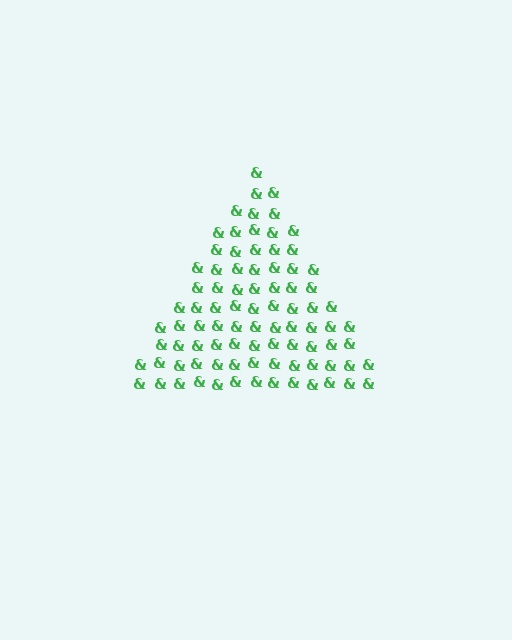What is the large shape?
The large shape is a triangle.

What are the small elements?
The small elements are ampersands.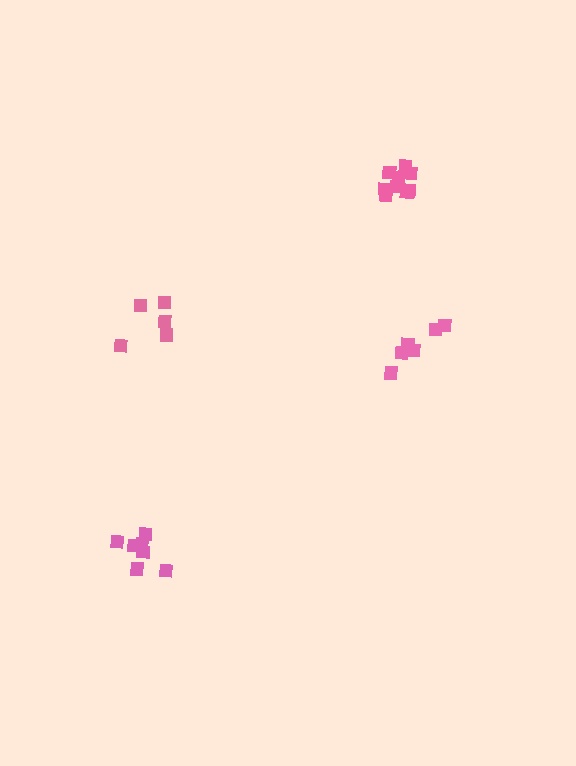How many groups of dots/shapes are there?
There are 4 groups.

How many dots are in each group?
Group 1: 5 dots, Group 2: 7 dots, Group 3: 10 dots, Group 4: 6 dots (28 total).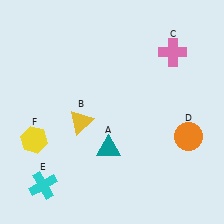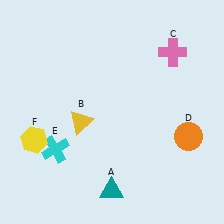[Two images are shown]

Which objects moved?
The objects that moved are: the teal triangle (A), the cyan cross (E).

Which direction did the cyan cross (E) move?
The cyan cross (E) moved up.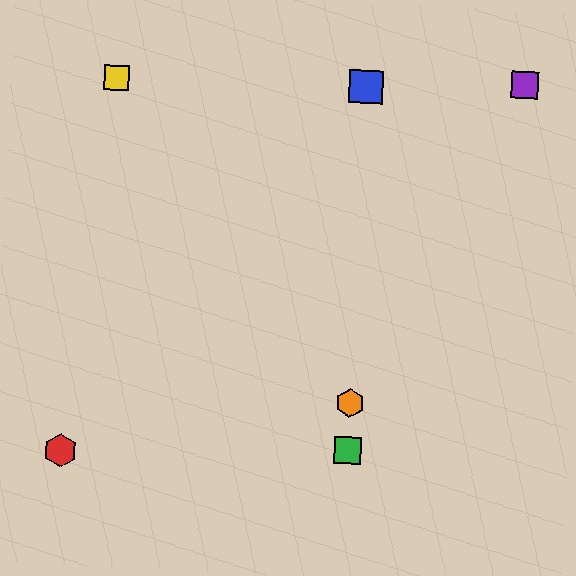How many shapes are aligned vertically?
3 shapes (the blue square, the green square, the orange hexagon) are aligned vertically.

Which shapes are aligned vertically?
The blue square, the green square, the orange hexagon are aligned vertically.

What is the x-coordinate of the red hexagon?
The red hexagon is at x≈61.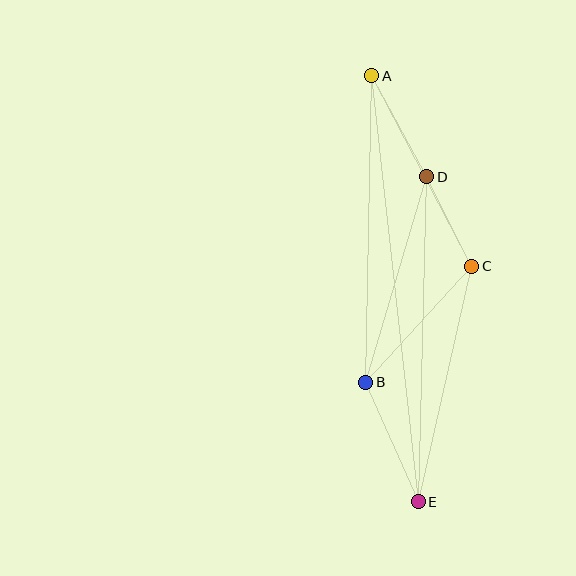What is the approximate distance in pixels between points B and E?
The distance between B and E is approximately 131 pixels.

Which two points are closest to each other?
Points C and D are closest to each other.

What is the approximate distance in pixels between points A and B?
The distance between A and B is approximately 307 pixels.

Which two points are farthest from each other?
Points A and E are farthest from each other.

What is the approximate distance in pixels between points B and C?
The distance between B and C is approximately 157 pixels.